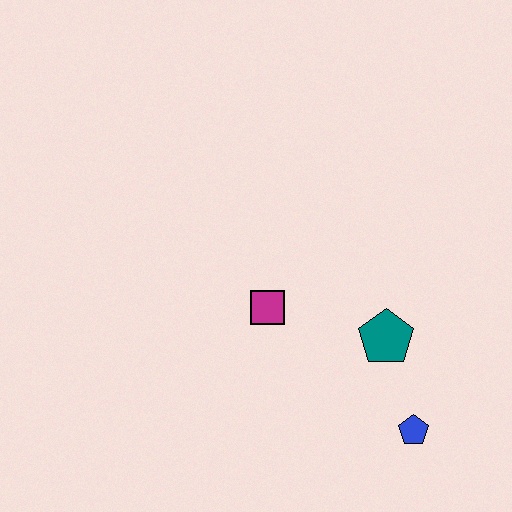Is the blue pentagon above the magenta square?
No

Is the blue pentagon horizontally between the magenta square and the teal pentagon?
No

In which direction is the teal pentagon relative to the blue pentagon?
The teal pentagon is above the blue pentagon.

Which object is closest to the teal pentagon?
The blue pentagon is closest to the teal pentagon.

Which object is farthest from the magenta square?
The blue pentagon is farthest from the magenta square.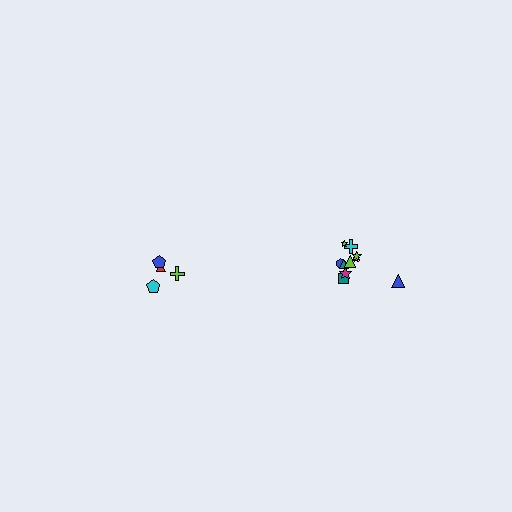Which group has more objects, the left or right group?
The right group.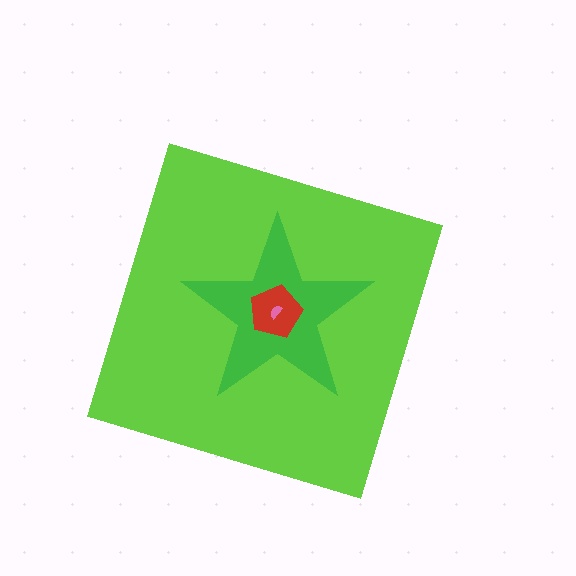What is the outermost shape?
The lime diamond.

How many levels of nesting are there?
4.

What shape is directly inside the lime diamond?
The green star.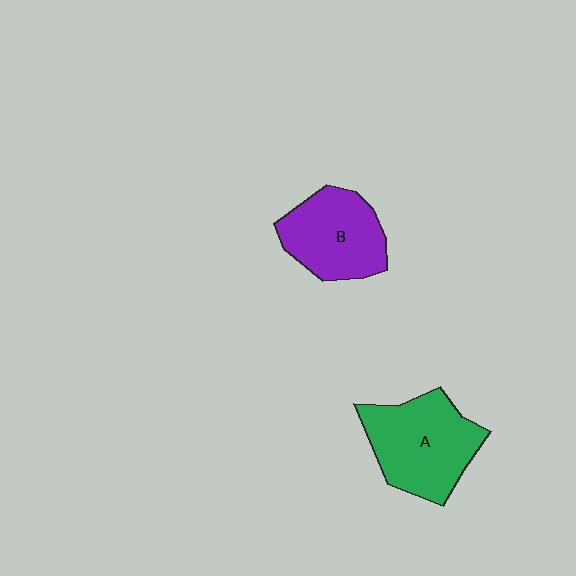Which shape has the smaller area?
Shape B (purple).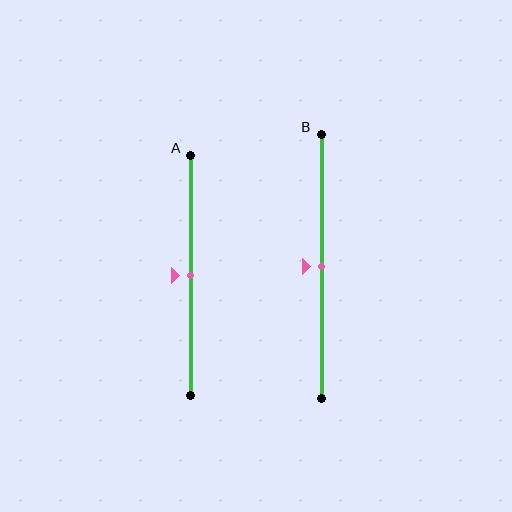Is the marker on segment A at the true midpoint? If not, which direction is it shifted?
Yes, the marker on segment A is at the true midpoint.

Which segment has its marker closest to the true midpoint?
Segment A has its marker closest to the true midpoint.